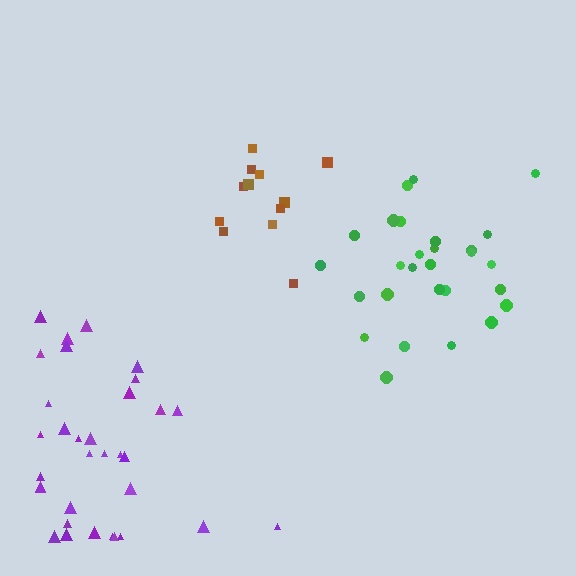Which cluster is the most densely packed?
Green.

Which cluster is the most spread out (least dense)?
Brown.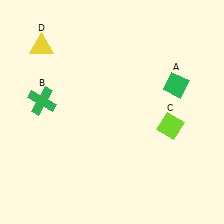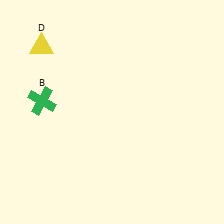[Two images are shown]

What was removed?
The lime diamond (C), the green diamond (A) were removed in Image 2.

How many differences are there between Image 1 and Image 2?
There are 2 differences between the two images.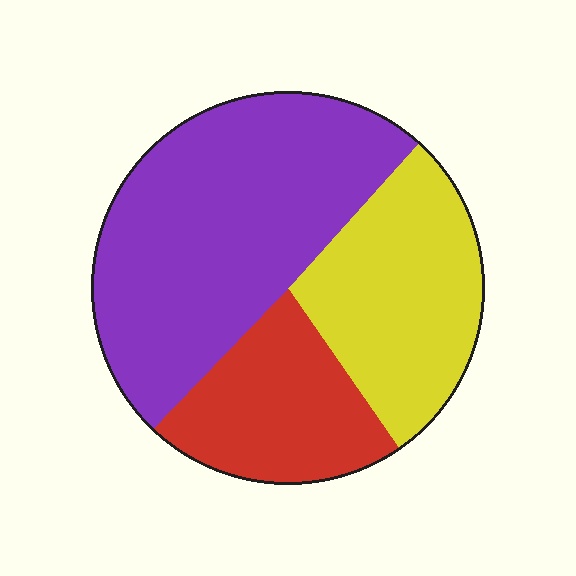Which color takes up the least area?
Red, at roughly 20%.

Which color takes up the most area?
Purple, at roughly 50%.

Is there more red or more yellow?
Yellow.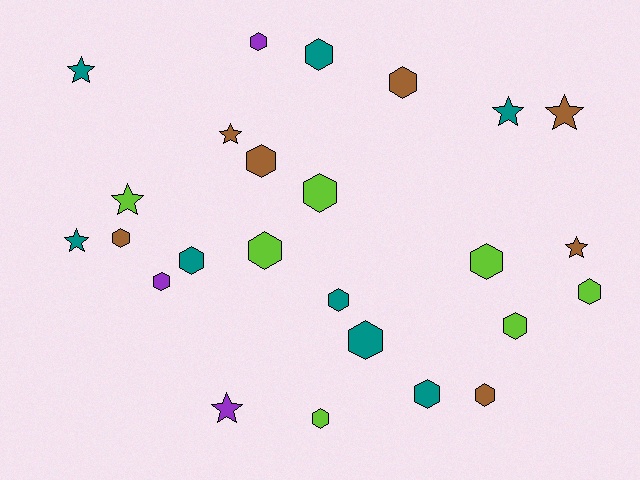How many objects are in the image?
There are 25 objects.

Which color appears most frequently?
Teal, with 8 objects.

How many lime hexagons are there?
There are 6 lime hexagons.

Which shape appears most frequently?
Hexagon, with 17 objects.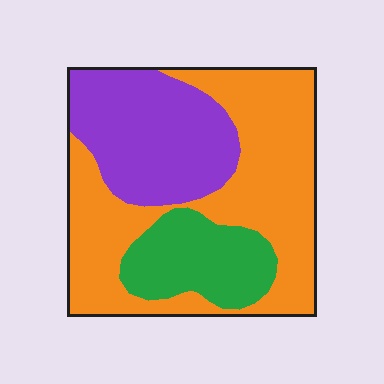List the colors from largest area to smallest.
From largest to smallest: orange, purple, green.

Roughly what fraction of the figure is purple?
Purple takes up about one third (1/3) of the figure.